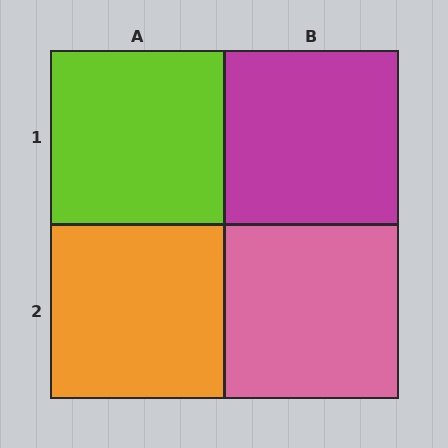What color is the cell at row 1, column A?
Lime.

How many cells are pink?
1 cell is pink.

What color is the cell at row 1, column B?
Magenta.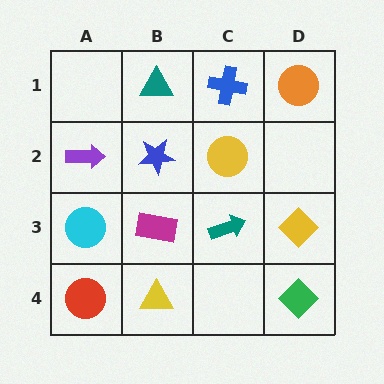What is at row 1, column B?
A teal triangle.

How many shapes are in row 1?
3 shapes.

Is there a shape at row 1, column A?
No, that cell is empty.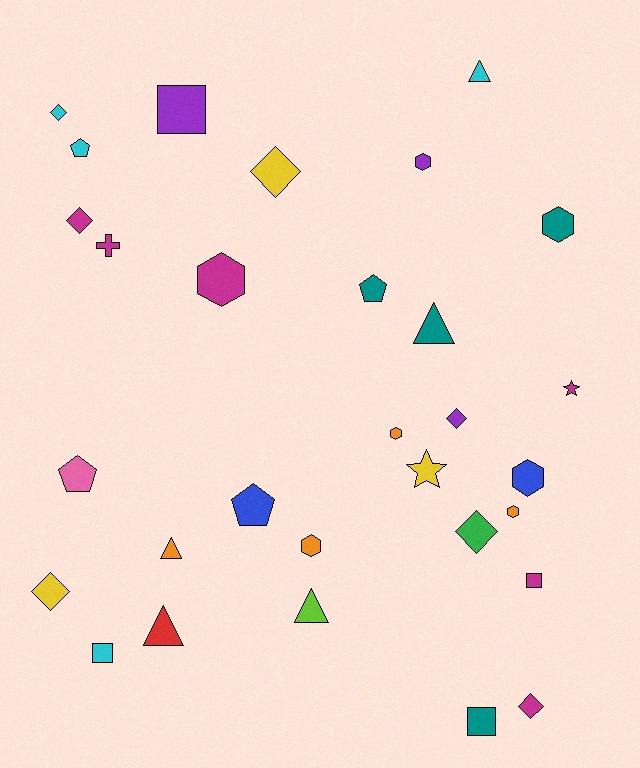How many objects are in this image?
There are 30 objects.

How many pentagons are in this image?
There are 4 pentagons.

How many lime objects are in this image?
There is 1 lime object.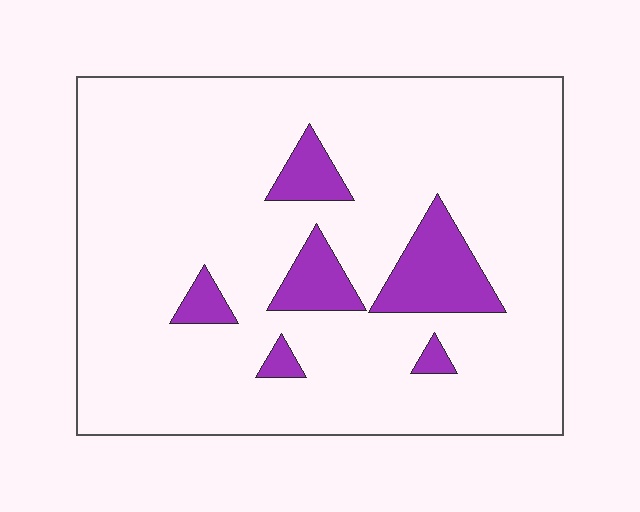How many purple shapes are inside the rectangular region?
6.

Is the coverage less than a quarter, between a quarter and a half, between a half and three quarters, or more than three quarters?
Less than a quarter.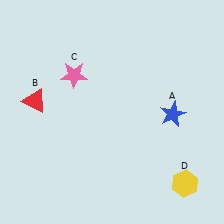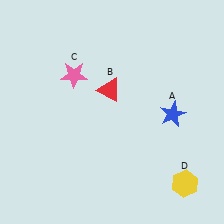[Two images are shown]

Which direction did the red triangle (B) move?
The red triangle (B) moved right.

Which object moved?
The red triangle (B) moved right.